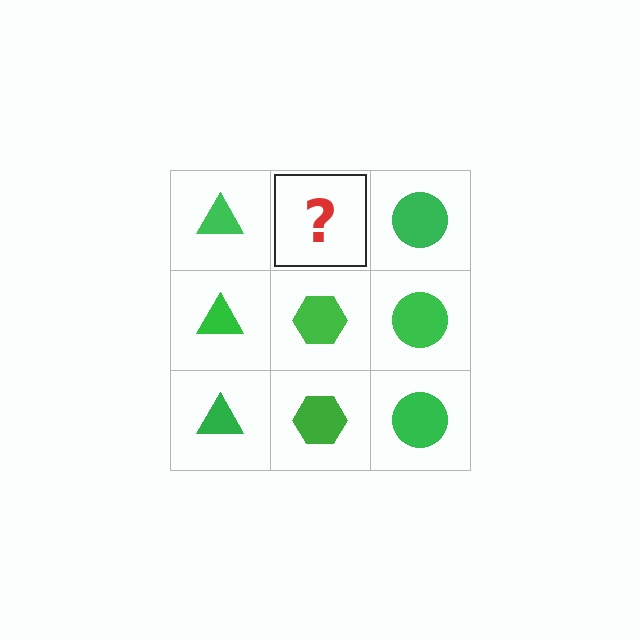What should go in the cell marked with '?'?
The missing cell should contain a green hexagon.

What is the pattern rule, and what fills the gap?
The rule is that each column has a consistent shape. The gap should be filled with a green hexagon.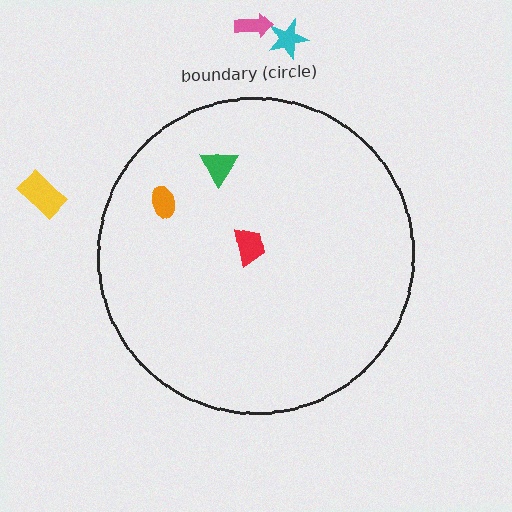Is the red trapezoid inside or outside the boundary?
Inside.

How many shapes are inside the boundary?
3 inside, 3 outside.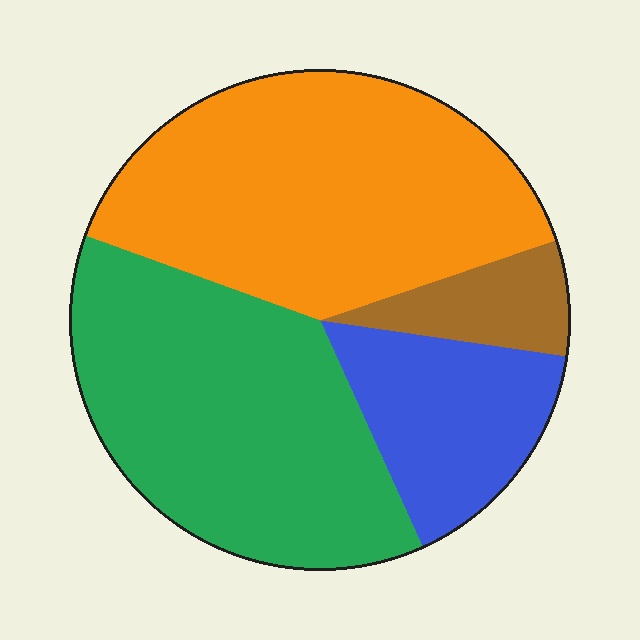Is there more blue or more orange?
Orange.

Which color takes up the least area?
Brown, at roughly 10%.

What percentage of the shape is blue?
Blue takes up about one sixth (1/6) of the shape.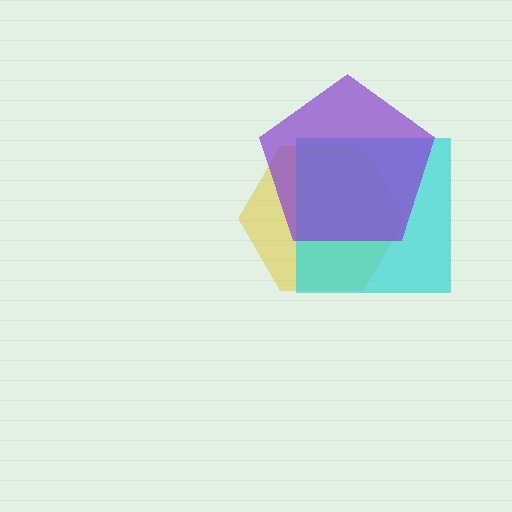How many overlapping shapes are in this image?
There are 3 overlapping shapes in the image.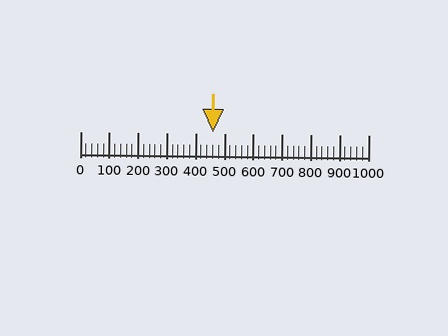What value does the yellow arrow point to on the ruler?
The yellow arrow points to approximately 460.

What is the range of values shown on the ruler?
The ruler shows values from 0 to 1000.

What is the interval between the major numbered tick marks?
The major tick marks are spaced 100 units apart.